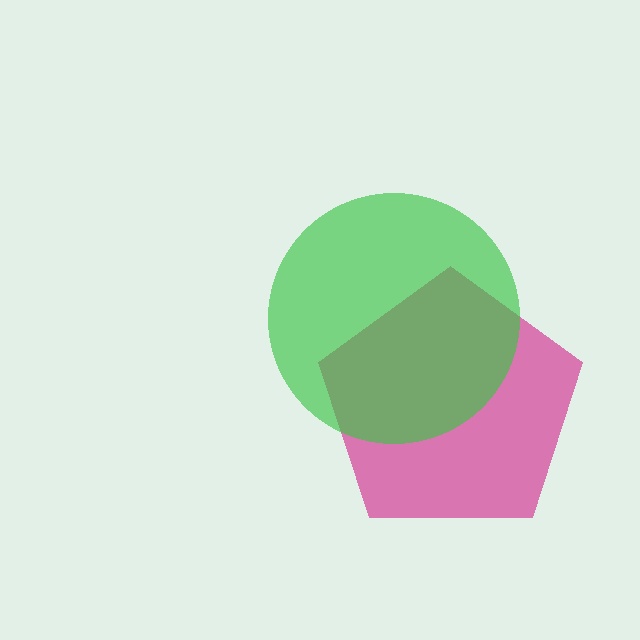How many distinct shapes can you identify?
There are 2 distinct shapes: a magenta pentagon, a green circle.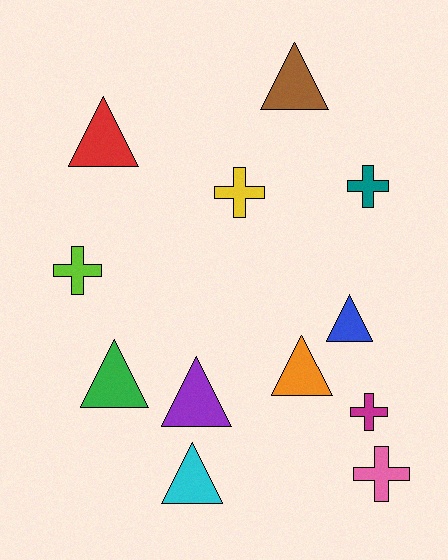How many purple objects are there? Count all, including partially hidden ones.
There is 1 purple object.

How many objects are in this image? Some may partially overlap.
There are 12 objects.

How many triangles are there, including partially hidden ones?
There are 7 triangles.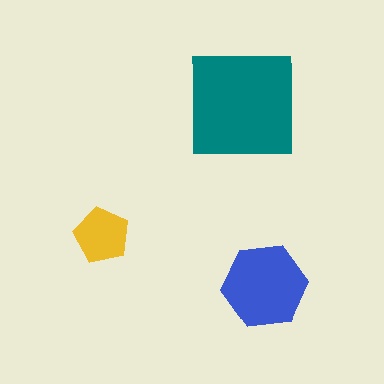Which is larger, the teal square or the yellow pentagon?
The teal square.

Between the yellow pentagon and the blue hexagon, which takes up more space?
The blue hexagon.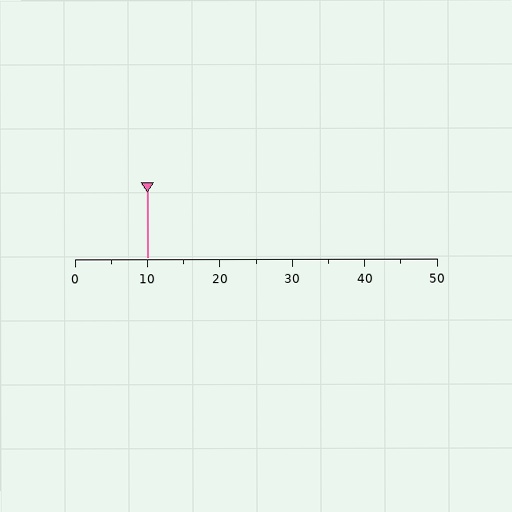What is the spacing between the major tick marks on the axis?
The major ticks are spaced 10 apart.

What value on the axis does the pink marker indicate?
The marker indicates approximately 10.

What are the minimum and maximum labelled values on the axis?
The axis runs from 0 to 50.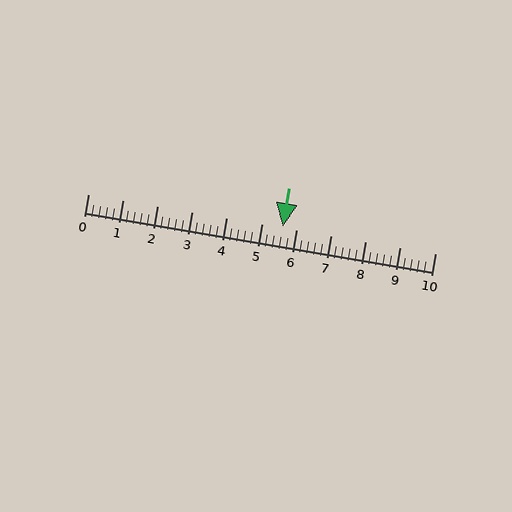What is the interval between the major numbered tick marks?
The major tick marks are spaced 1 units apart.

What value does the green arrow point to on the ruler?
The green arrow points to approximately 5.6.